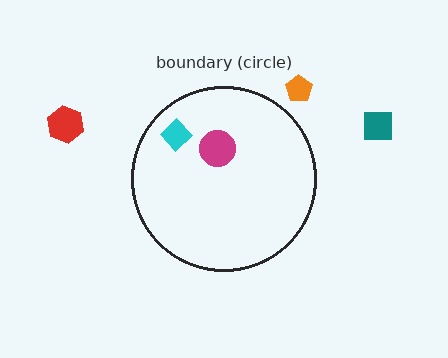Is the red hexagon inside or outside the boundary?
Outside.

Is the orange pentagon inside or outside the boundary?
Outside.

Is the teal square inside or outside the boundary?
Outside.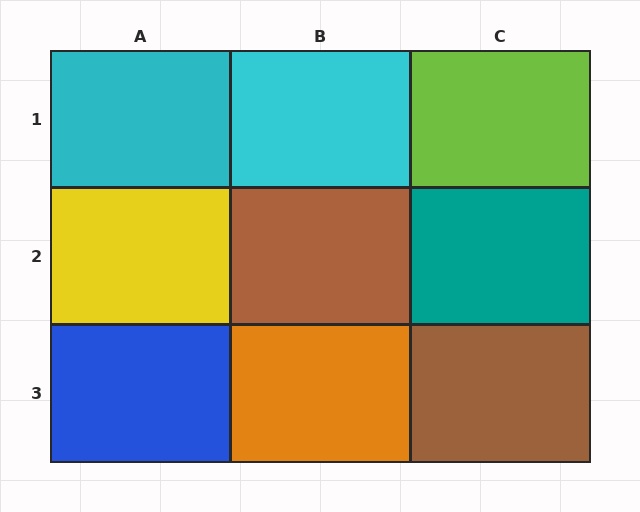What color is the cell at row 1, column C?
Lime.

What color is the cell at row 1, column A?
Cyan.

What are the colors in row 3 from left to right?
Blue, orange, brown.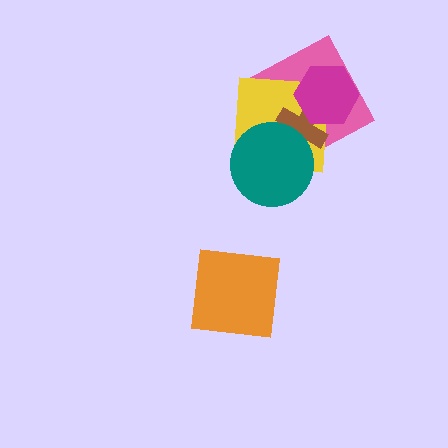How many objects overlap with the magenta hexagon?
3 objects overlap with the magenta hexagon.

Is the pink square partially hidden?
Yes, it is partially covered by another shape.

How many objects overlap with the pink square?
4 objects overlap with the pink square.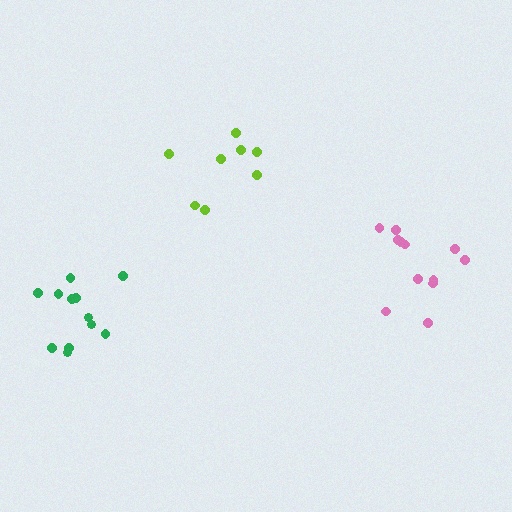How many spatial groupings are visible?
There are 3 spatial groupings.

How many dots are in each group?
Group 1: 8 dots, Group 2: 12 dots, Group 3: 12 dots (32 total).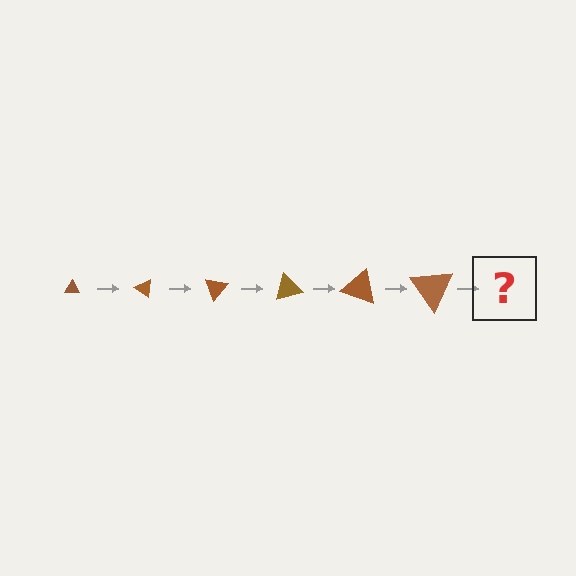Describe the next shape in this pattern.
It should be a triangle, larger than the previous one and rotated 210 degrees from the start.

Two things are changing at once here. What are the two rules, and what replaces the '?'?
The two rules are that the triangle grows larger each step and it rotates 35 degrees each step. The '?' should be a triangle, larger than the previous one and rotated 210 degrees from the start.